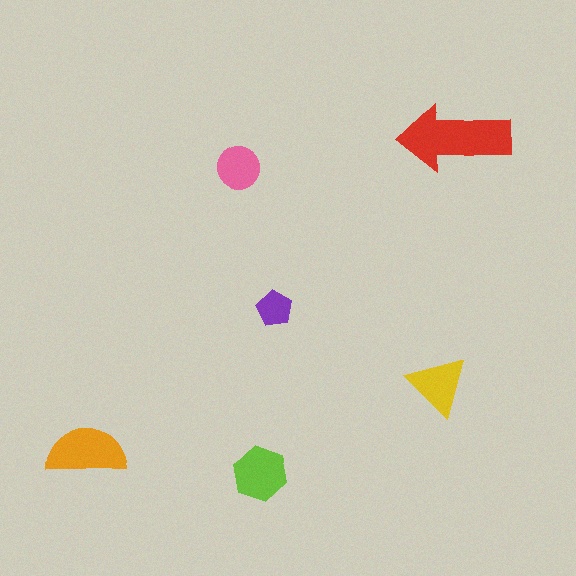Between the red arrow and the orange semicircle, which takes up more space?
The red arrow.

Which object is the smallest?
The purple pentagon.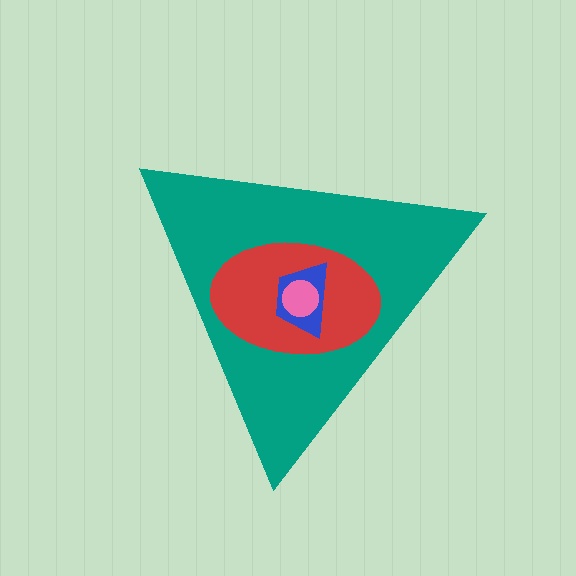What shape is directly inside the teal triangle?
The red ellipse.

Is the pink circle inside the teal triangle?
Yes.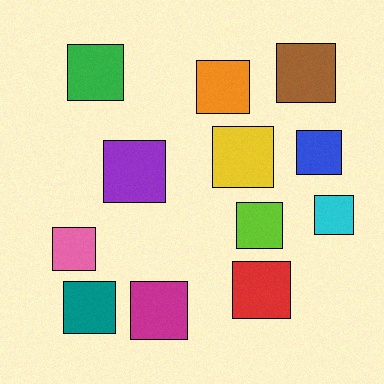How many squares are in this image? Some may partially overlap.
There are 12 squares.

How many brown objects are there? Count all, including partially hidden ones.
There is 1 brown object.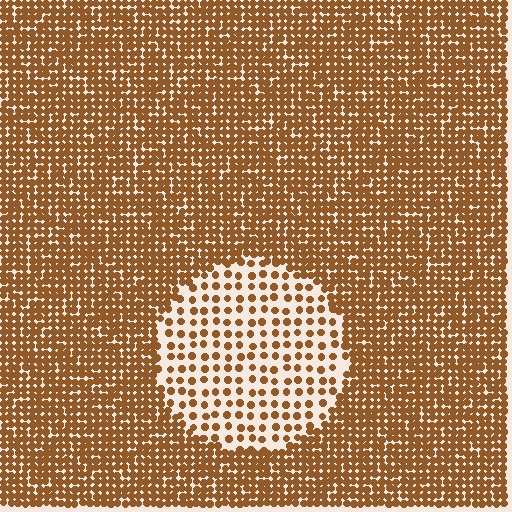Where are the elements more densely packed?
The elements are more densely packed outside the circle boundary.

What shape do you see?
I see a circle.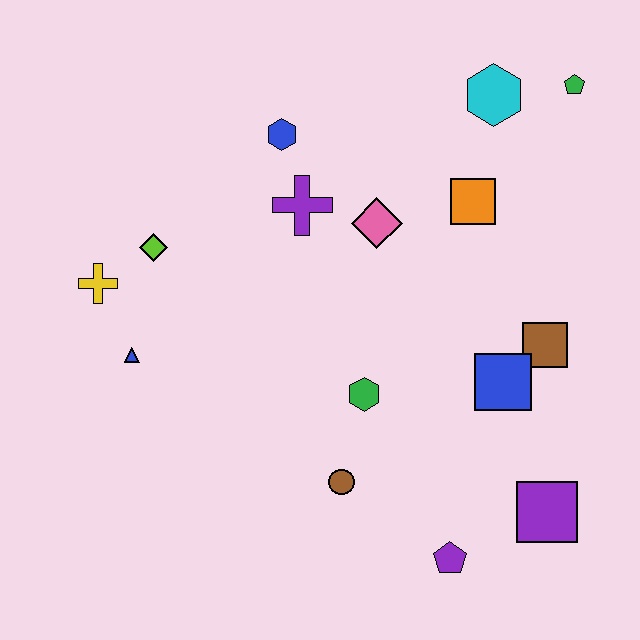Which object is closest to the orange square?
The pink diamond is closest to the orange square.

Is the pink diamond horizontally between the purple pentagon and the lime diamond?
Yes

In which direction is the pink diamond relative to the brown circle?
The pink diamond is above the brown circle.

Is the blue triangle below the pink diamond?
Yes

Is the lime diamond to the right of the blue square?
No